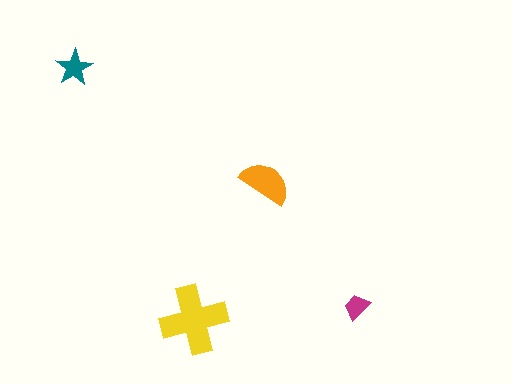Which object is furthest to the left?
The teal star is leftmost.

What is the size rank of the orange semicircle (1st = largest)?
2nd.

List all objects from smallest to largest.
The magenta trapezoid, the teal star, the orange semicircle, the yellow cross.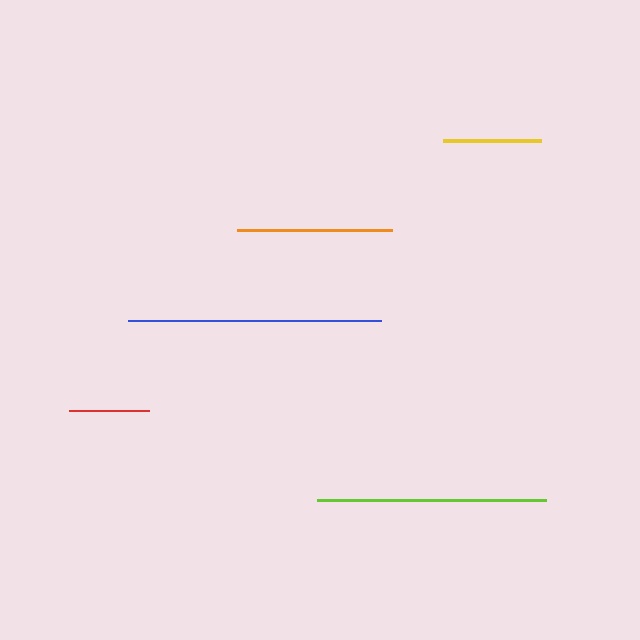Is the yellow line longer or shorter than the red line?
The yellow line is longer than the red line.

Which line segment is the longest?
The blue line is the longest at approximately 252 pixels.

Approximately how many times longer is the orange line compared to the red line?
The orange line is approximately 1.9 times the length of the red line.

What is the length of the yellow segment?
The yellow segment is approximately 98 pixels long.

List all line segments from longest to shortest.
From longest to shortest: blue, lime, orange, yellow, red.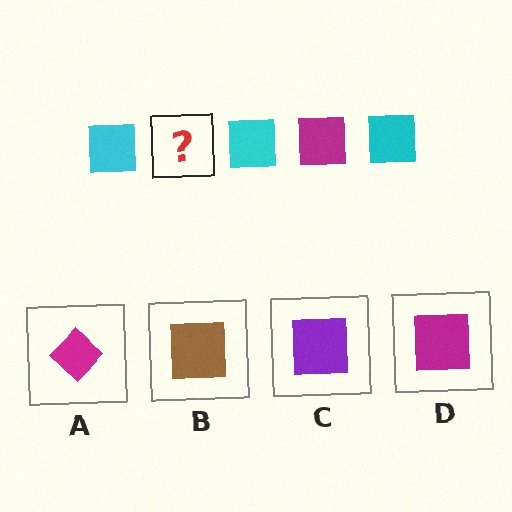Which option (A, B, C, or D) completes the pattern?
D.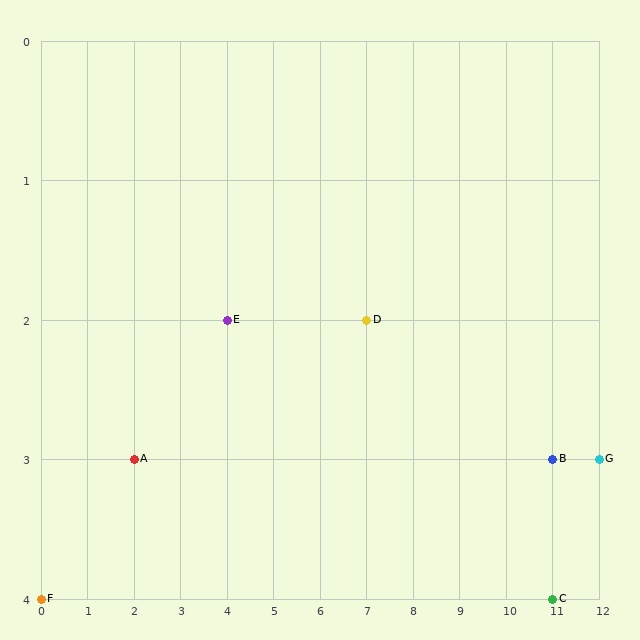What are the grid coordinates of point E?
Point E is at grid coordinates (4, 2).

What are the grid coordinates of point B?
Point B is at grid coordinates (11, 3).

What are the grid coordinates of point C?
Point C is at grid coordinates (11, 4).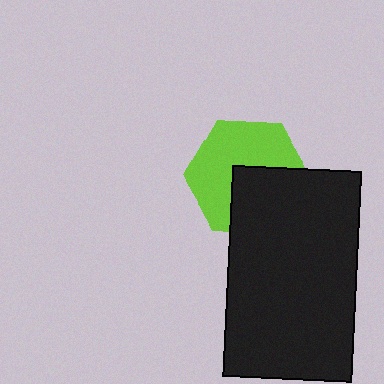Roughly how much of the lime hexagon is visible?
About half of it is visible (roughly 59%).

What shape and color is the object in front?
The object in front is a black rectangle.